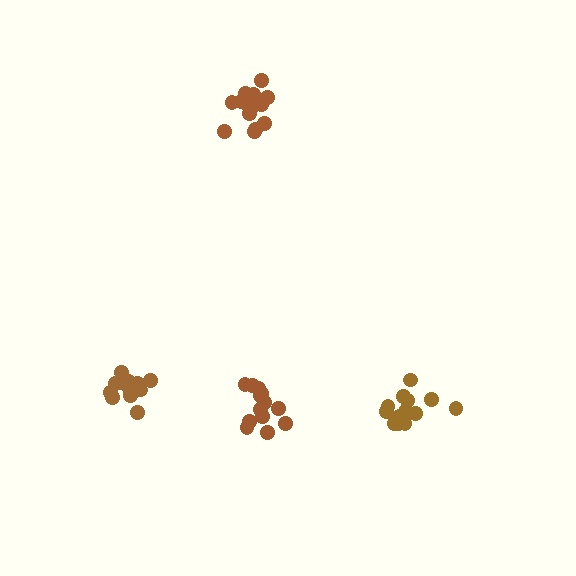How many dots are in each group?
Group 1: 13 dots, Group 2: 13 dots, Group 3: 14 dots, Group 4: 15 dots (55 total).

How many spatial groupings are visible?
There are 4 spatial groupings.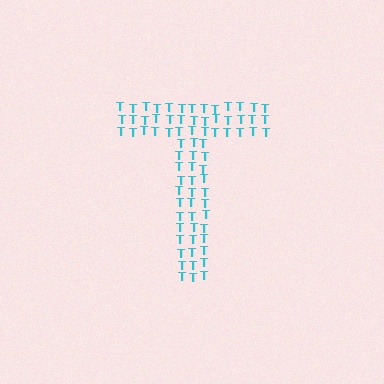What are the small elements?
The small elements are letter T's.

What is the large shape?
The large shape is the letter T.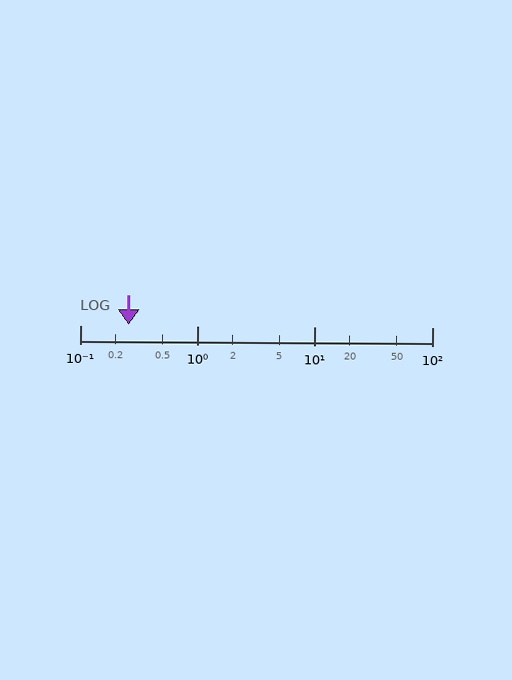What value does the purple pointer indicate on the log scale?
The pointer indicates approximately 0.26.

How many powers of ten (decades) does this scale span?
The scale spans 3 decades, from 0.1 to 100.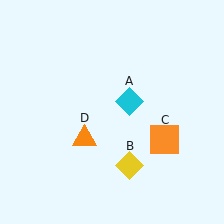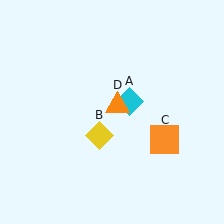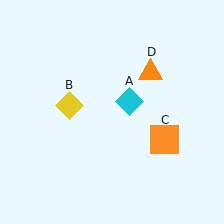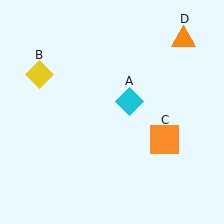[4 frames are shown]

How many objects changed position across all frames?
2 objects changed position: yellow diamond (object B), orange triangle (object D).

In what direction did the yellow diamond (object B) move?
The yellow diamond (object B) moved up and to the left.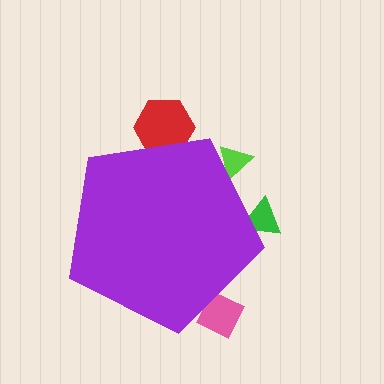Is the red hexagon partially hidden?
Yes, the red hexagon is partially hidden behind the purple pentagon.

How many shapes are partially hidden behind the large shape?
4 shapes are partially hidden.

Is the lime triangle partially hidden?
Yes, the lime triangle is partially hidden behind the purple pentagon.